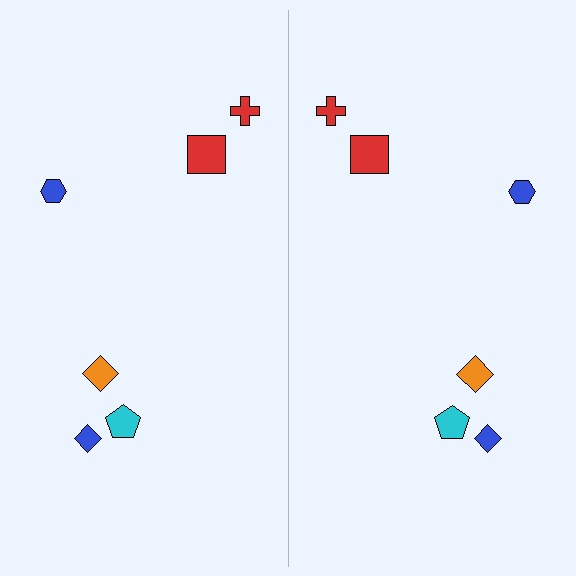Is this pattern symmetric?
Yes, this pattern has bilateral (reflection) symmetry.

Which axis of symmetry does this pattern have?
The pattern has a vertical axis of symmetry running through the center of the image.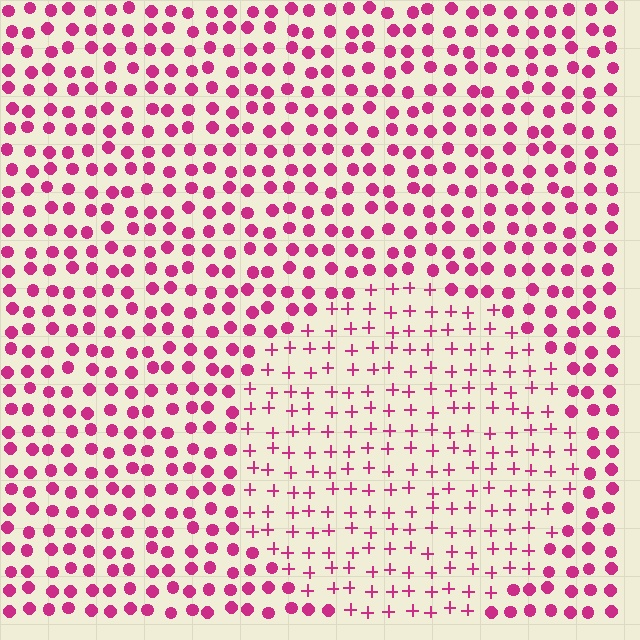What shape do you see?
I see a circle.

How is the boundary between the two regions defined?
The boundary is defined by a change in element shape: plus signs inside vs. circles outside. All elements share the same color and spacing.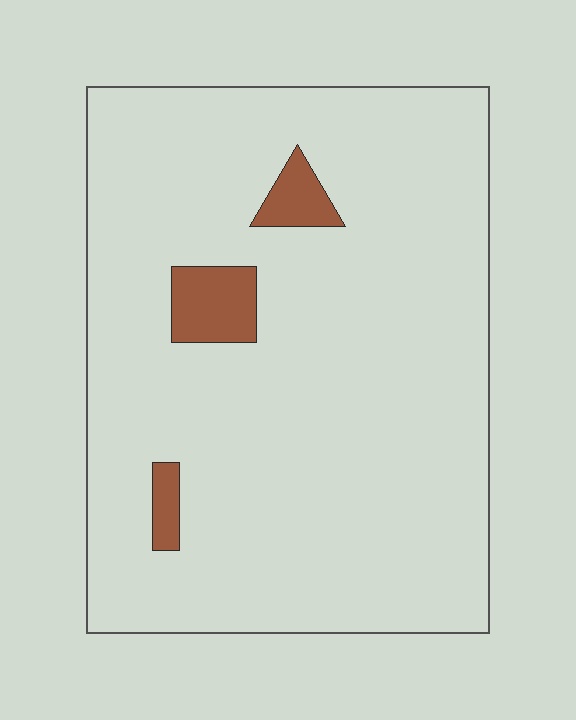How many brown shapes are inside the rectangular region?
3.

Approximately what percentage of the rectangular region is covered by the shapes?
Approximately 5%.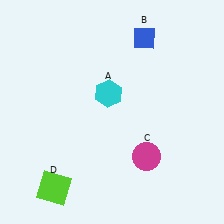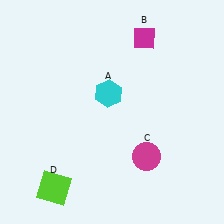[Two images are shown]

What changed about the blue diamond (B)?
In Image 1, B is blue. In Image 2, it changed to magenta.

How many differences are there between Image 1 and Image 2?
There is 1 difference between the two images.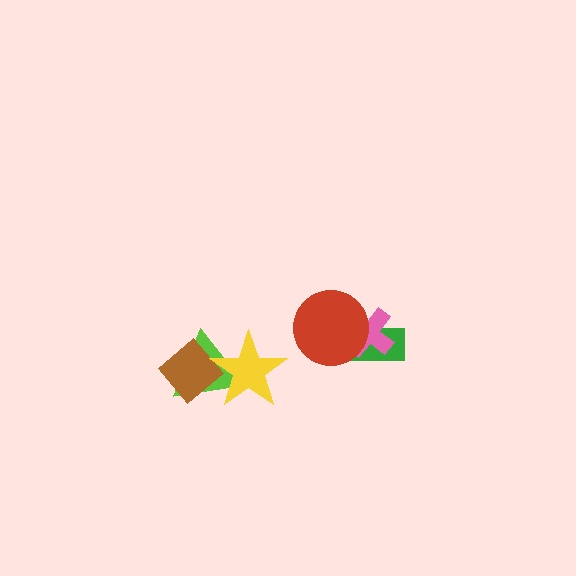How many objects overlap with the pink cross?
2 objects overlap with the pink cross.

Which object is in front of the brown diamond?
The yellow star is in front of the brown diamond.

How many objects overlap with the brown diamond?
2 objects overlap with the brown diamond.